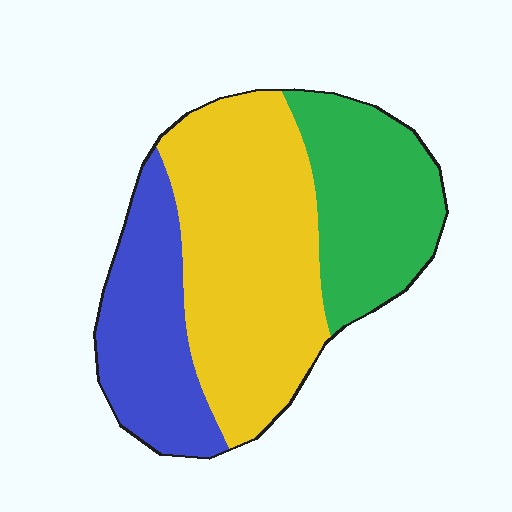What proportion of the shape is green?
Green takes up about one quarter (1/4) of the shape.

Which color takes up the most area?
Yellow, at roughly 50%.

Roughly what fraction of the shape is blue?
Blue covers about 25% of the shape.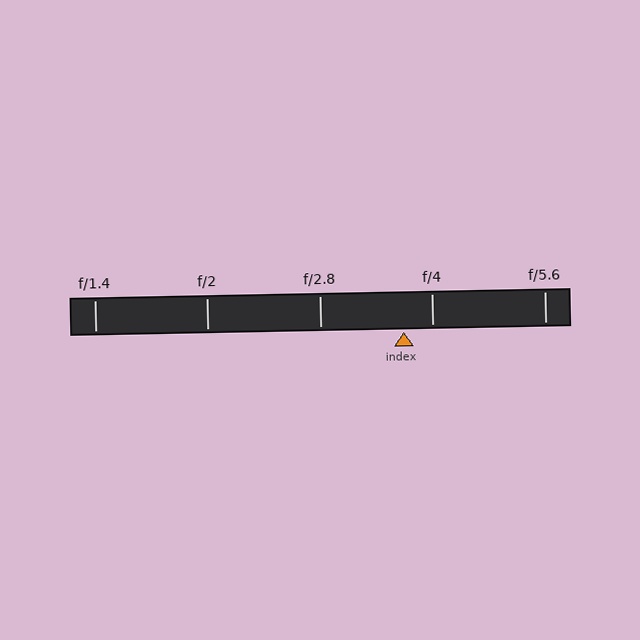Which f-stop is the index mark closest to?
The index mark is closest to f/4.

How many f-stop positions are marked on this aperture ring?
There are 5 f-stop positions marked.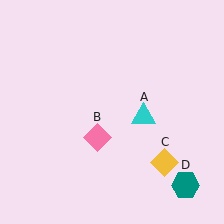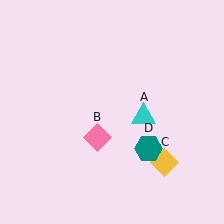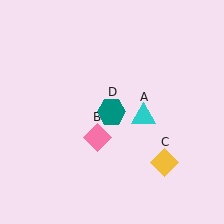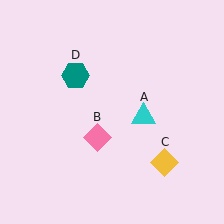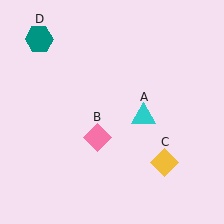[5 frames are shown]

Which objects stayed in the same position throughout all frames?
Cyan triangle (object A) and pink diamond (object B) and yellow diamond (object C) remained stationary.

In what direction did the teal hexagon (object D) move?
The teal hexagon (object D) moved up and to the left.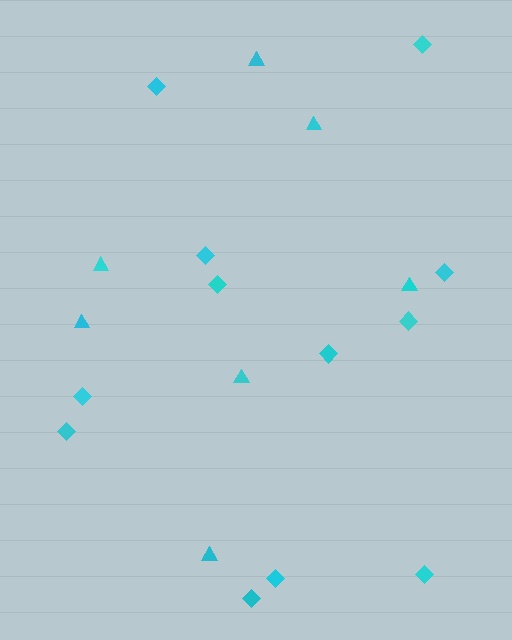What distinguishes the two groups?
There are 2 groups: one group of diamonds (12) and one group of triangles (7).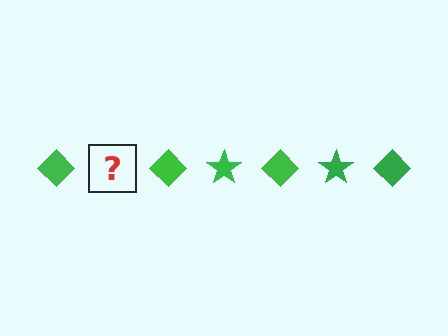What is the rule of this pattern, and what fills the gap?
The rule is that the pattern cycles through diamond, star shapes in green. The gap should be filled with a green star.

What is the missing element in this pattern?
The missing element is a green star.